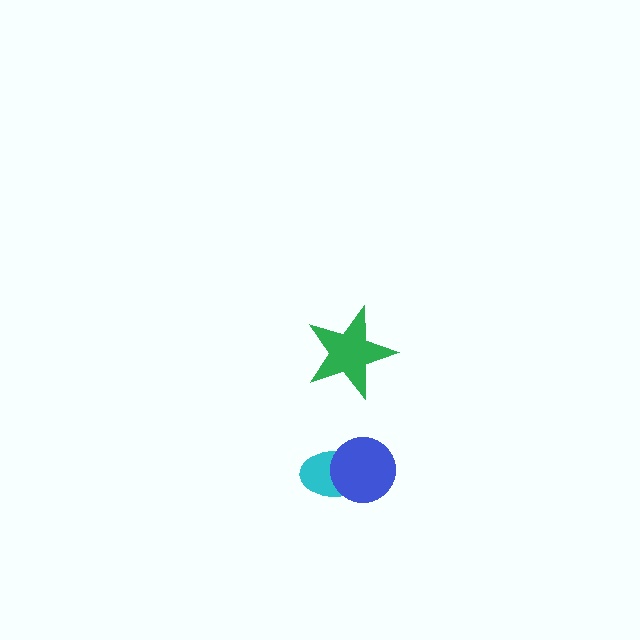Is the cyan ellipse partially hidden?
Yes, it is partially covered by another shape.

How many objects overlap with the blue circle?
1 object overlaps with the blue circle.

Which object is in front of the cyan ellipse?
The blue circle is in front of the cyan ellipse.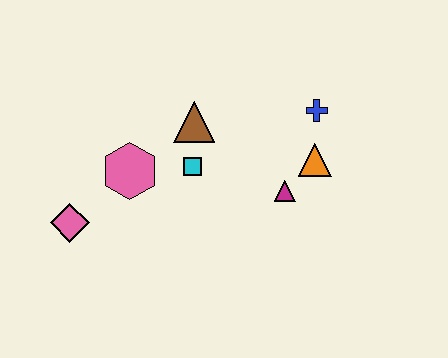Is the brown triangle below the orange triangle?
No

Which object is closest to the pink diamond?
The pink hexagon is closest to the pink diamond.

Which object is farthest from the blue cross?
The pink diamond is farthest from the blue cross.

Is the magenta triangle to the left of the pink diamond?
No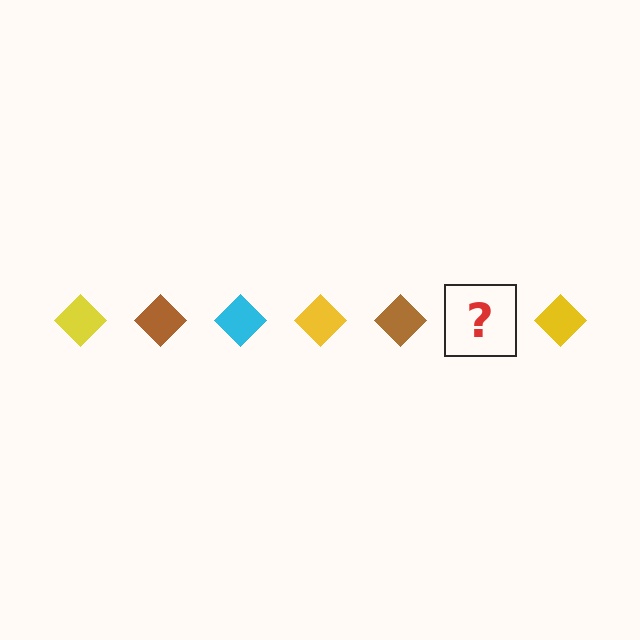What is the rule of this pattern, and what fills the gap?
The rule is that the pattern cycles through yellow, brown, cyan diamonds. The gap should be filled with a cyan diamond.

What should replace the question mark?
The question mark should be replaced with a cyan diamond.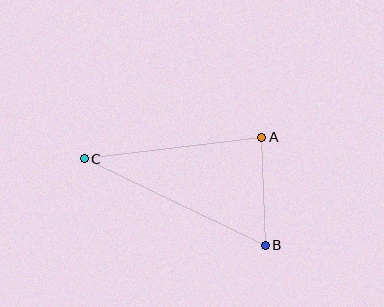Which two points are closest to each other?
Points A and B are closest to each other.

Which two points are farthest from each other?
Points B and C are farthest from each other.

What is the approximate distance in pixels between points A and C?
The distance between A and C is approximately 179 pixels.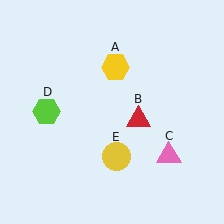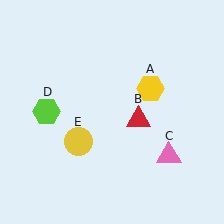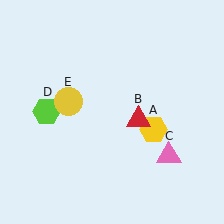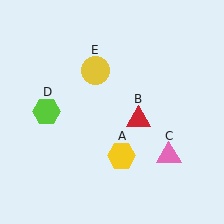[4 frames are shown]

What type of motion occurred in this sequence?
The yellow hexagon (object A), yellow circle (object E) rotated clockwise around the center of the scene.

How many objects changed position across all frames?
2 objects changed position: yellow hexagon (object A), yellow circle (object E).